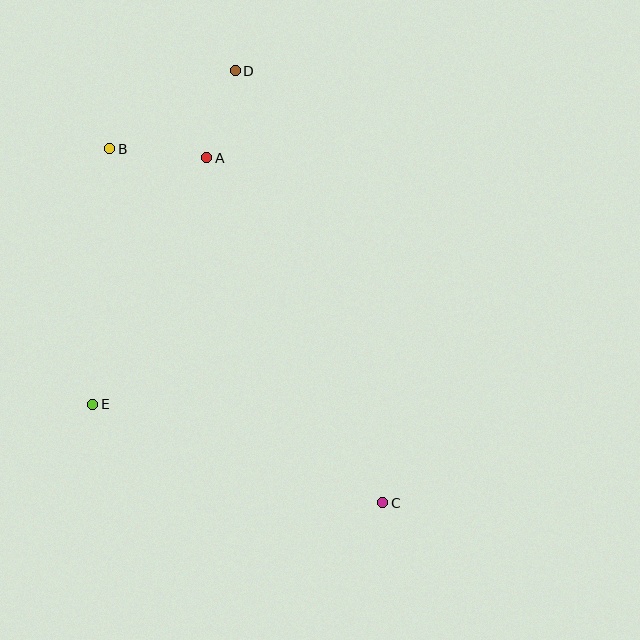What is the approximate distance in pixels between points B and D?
The distance between B and D is approximately 147 pixels.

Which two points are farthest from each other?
Points C and D are farthest from each other.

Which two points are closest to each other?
Points A and D are closest to each other.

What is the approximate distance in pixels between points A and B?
The distance between A and B is approximately 97 pixels.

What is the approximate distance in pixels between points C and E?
The distance between C and E is approximately 306 pixels.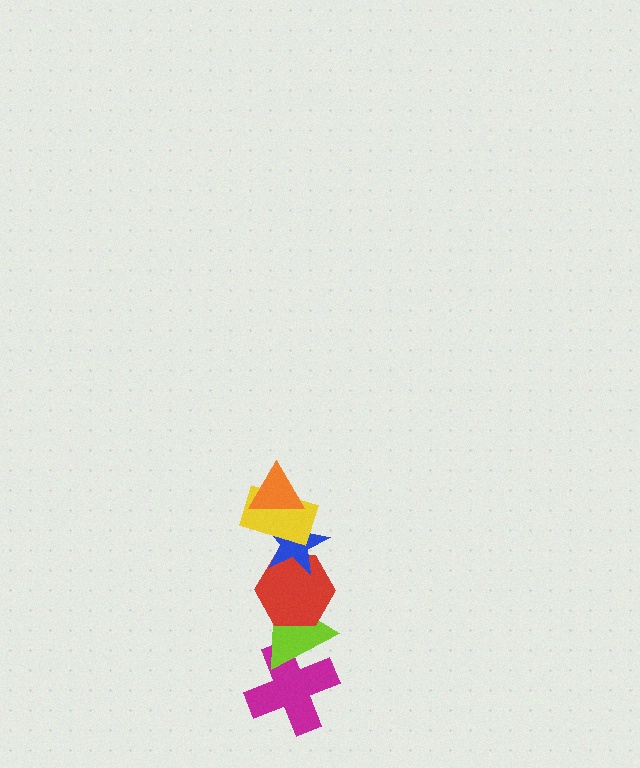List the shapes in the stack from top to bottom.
From top to bottom: the orange triangle, the yellow rectangle, the blue star, the red hexagon, the lime triangle, the magenta cross.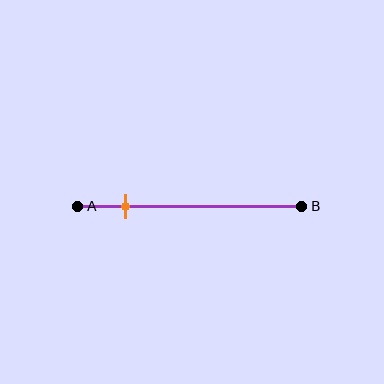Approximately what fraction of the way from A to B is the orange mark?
The orange mark is approximately 20% of the way from A to B.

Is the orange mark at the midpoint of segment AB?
No, the mark is at about 20% from A, not at the 50% midpoint.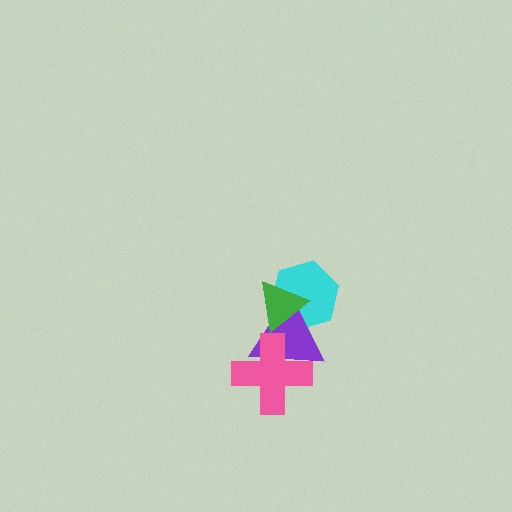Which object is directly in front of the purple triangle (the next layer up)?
The pink cross is directly in front of the purple triangle.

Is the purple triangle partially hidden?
Yes, it is partially covered by another shape.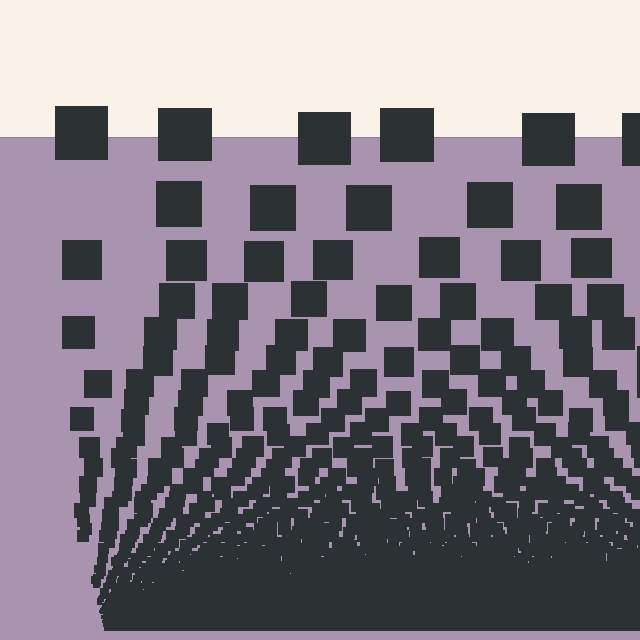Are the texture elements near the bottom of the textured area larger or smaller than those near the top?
Smaller. The gradient is inverted — elements near the bottom are smaller and denser.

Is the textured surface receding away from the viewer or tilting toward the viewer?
The surface appears to tilt toward the viewer. Texture elements get larger and sparser toward the top.